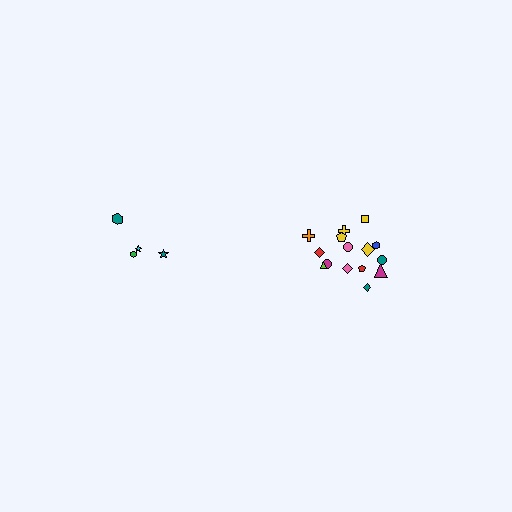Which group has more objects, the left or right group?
The right group.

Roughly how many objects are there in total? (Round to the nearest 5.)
Roughly 20 objects in total.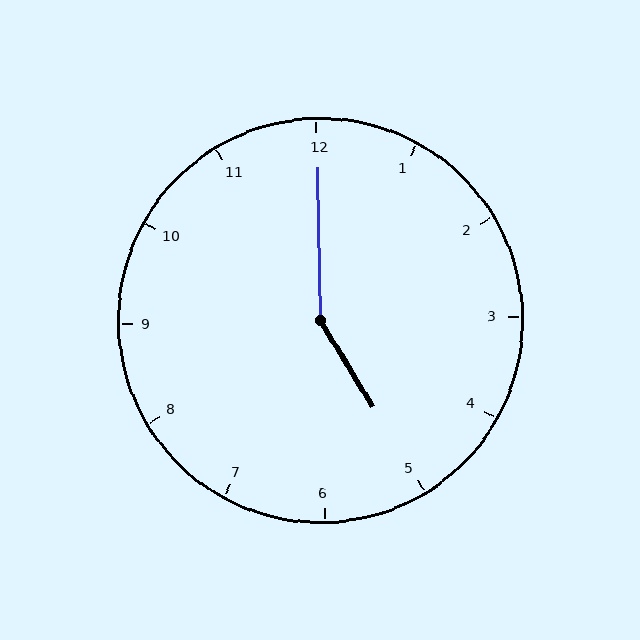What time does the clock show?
5:00.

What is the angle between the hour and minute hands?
Approximately 150 degrees.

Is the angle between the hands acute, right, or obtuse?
It is obtuse.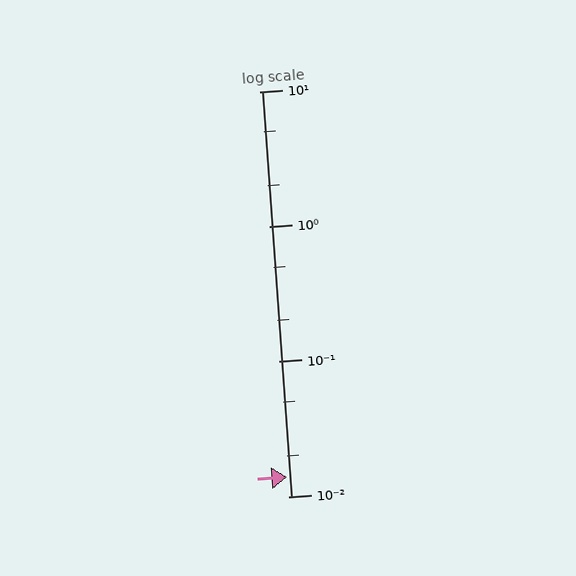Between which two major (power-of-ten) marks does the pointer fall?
The pointer is between 0.01 and 0.1.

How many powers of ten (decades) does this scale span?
The scale spans 3 decades, from 0.01 to 10.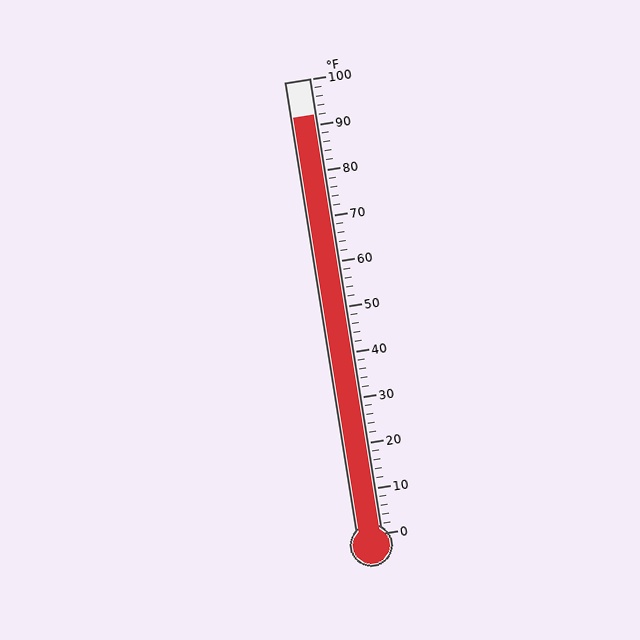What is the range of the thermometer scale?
The thermometer scale ranges from 0°F to 100°F.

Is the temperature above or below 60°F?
The temperature is above 60°F.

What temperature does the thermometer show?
The thermometer shows approximately 92°F.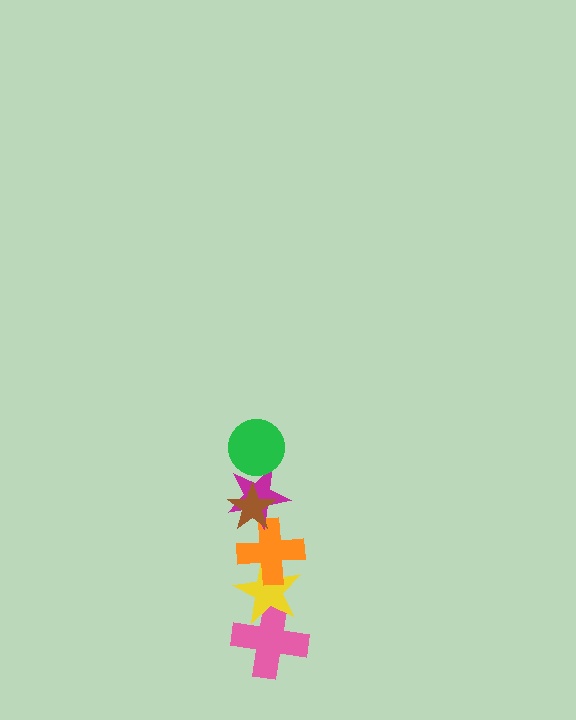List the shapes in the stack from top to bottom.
From top to bottom: the green circle, the brown star, the magenta star, the orange cross, the yellow star, the pink cross.